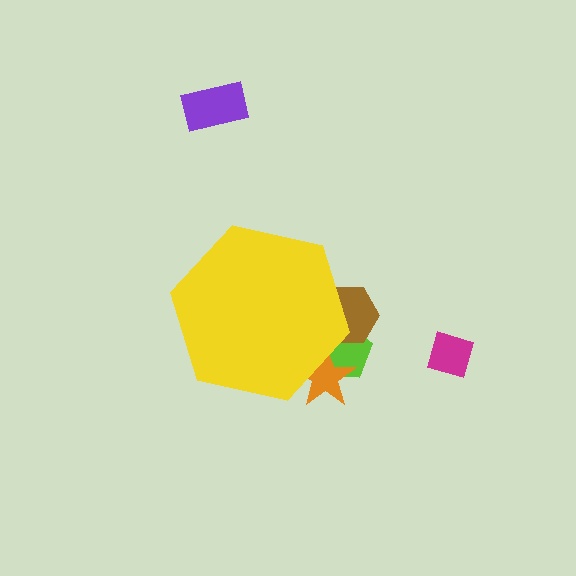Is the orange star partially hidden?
Yes, the orange star is partially hidden behind the yellow hexagon.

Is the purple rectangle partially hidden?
No, the purple rectangle is fully visible.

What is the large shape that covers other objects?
A yellow hexagon.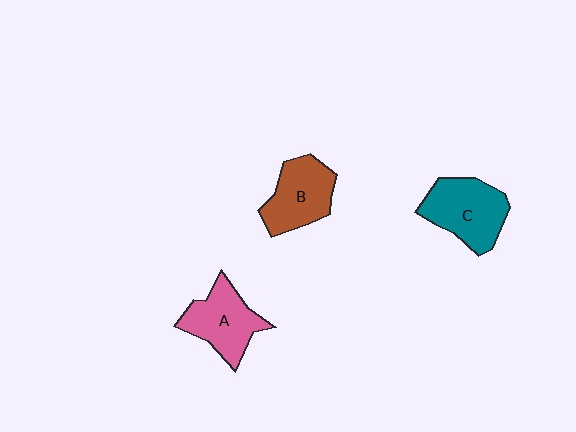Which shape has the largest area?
Shape C (teal).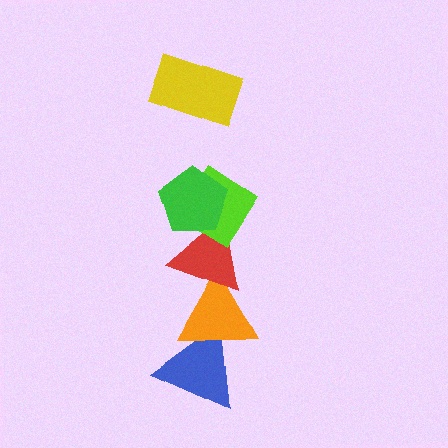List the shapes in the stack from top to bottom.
From top to bottom: the yellow rectangle, the green pentagon, the lime diamond, the red triangle, the orange triangle, the blue triangle.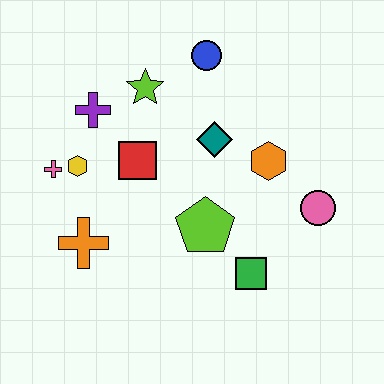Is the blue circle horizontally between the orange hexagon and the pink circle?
No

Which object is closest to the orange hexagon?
The teal diamond is closest to the orange hexagon.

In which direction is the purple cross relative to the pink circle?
The purple cross is to the left of the pink circle.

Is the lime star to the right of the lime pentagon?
No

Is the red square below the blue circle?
Yes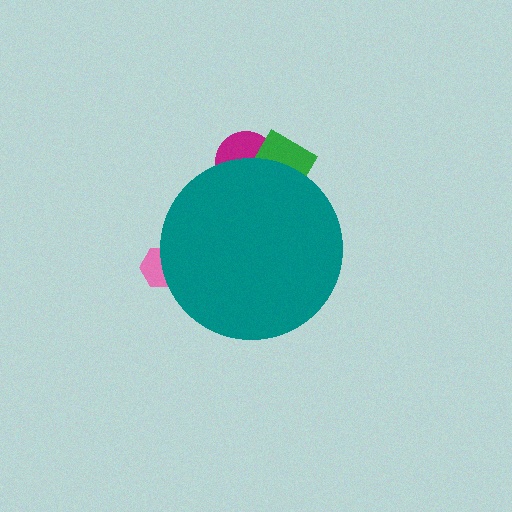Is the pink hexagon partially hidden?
Yes, the pink hexagon is partially hidden behind the teal circle.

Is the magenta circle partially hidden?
Yes, the magenta circle is partially hidden behind the teal circle.